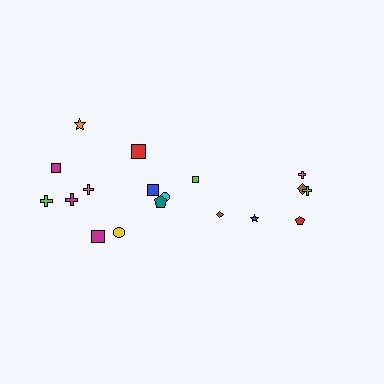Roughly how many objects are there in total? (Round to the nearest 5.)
Roughly 20 objects in total.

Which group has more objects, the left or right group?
The left group.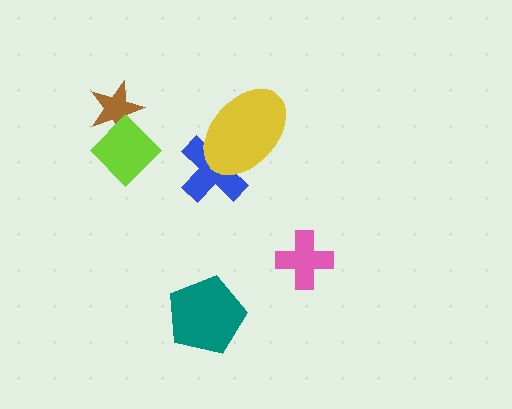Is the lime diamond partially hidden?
No, no other shape covers it.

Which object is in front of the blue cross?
The yellow ellipse is in front of the blue cross.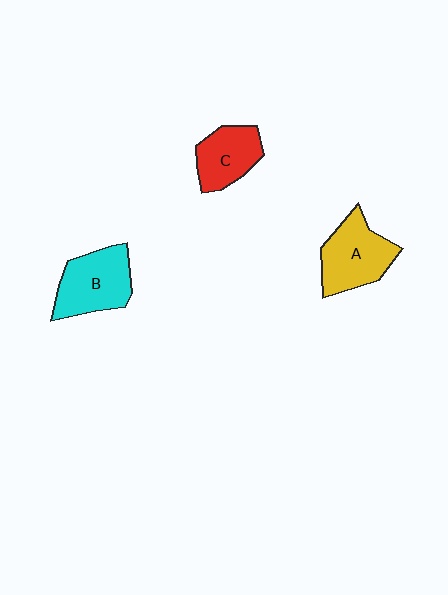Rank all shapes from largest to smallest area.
From largest to smallest: A (yellow), B (cyan), C (red).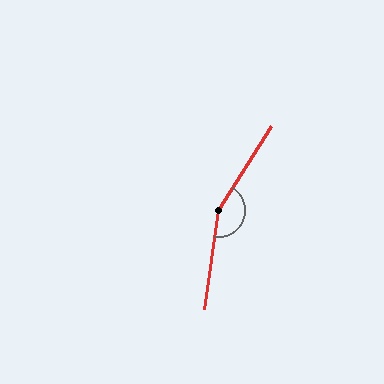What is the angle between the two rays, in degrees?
Approximately 156 degrees.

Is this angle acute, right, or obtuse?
It is obtuse.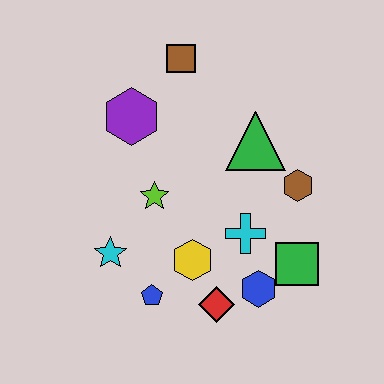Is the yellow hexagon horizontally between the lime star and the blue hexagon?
Yes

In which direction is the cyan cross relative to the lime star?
The cyan cross is to the right of the lime star.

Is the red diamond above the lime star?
No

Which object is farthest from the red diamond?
The brown square is farthest from the red diamond.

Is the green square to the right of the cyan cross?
Yes